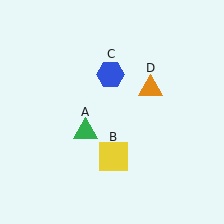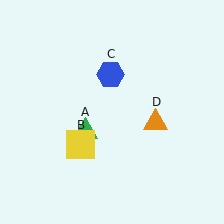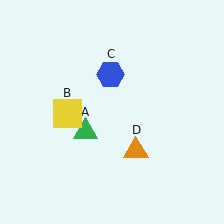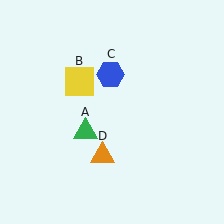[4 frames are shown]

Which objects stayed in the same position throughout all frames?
Green triangle (object A) and blue hexagon (object C) remained stationary.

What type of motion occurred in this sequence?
The yellow square (object B), orange triangle (object D) rotated clockwise around the center of the scene.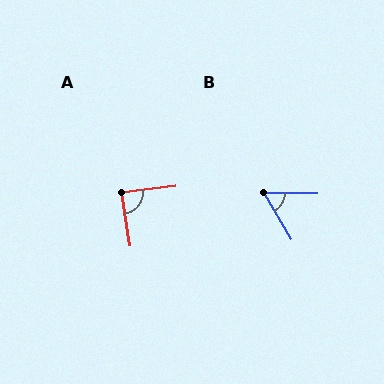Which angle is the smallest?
B, at approximately 59 degrees.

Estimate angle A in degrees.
Approximately 87 degrees.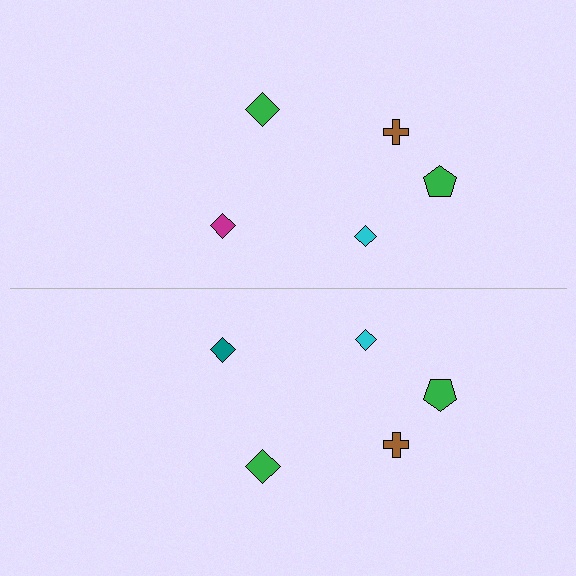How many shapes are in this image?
There are 10 shapes in this image.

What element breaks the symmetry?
The teal diamond on the bottom side breaks the symmetry — its mirror counterpart is magenta.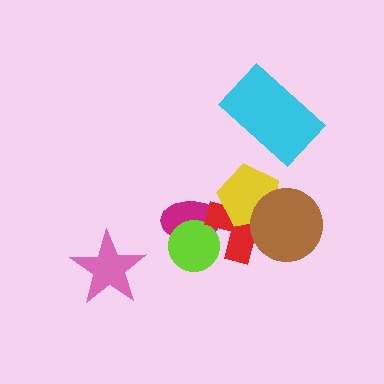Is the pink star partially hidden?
No, no other shape covers it.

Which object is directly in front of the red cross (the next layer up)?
The yellow pentagon is directly in front of the red cross.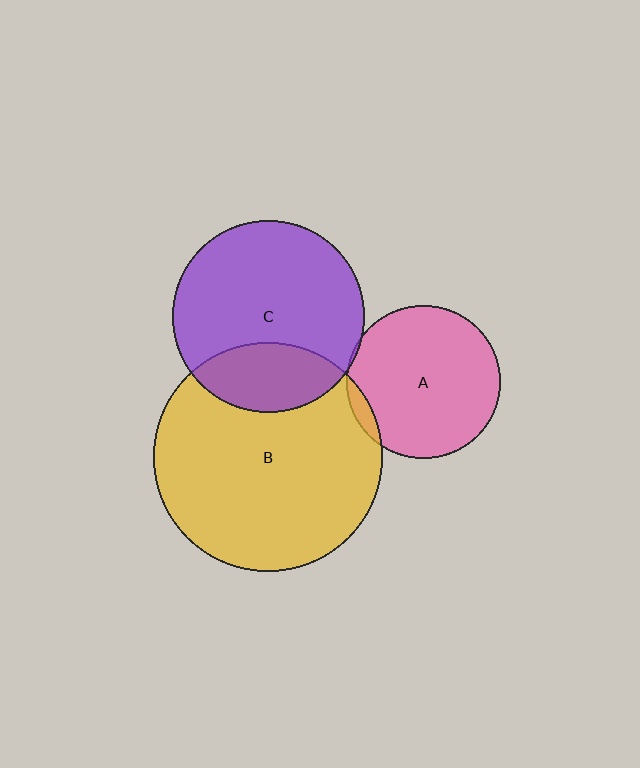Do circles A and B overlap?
Yes.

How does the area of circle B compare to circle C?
Approximately 1.4 times.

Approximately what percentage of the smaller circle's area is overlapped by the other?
Approximately 5%.